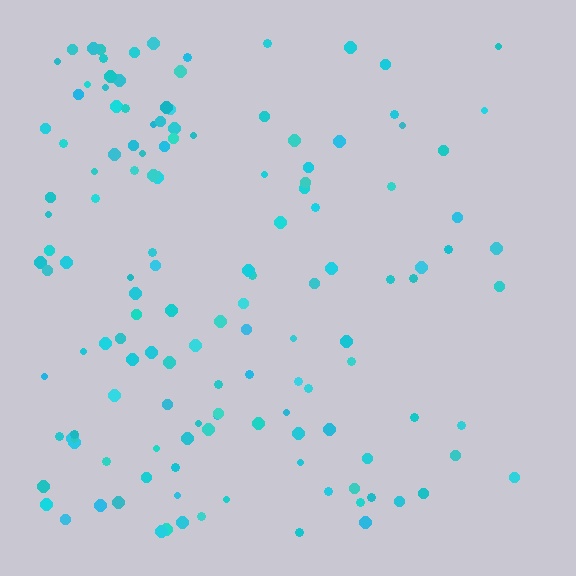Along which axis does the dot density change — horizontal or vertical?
Horizontal.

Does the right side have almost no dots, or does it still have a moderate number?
Still a moderate number, just noticeably fewer than the left.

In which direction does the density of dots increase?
From right to left, with the left side densest.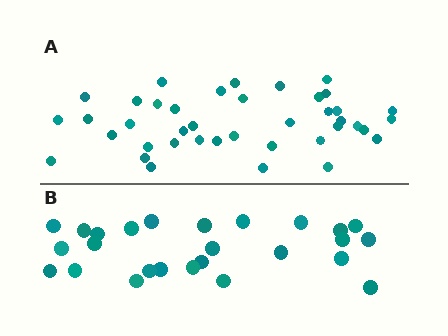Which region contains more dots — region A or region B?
Region A (the top region) has more dots.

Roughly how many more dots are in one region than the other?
Region A has approximately 15 more dots than region B.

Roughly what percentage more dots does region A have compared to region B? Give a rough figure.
About 55% more.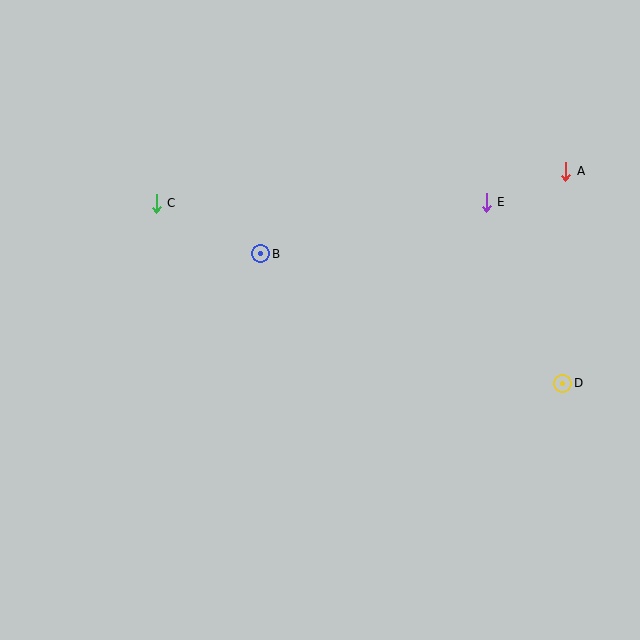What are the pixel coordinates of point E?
Point E is at (486, 202).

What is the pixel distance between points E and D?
The distance between E and D is 197 pixels.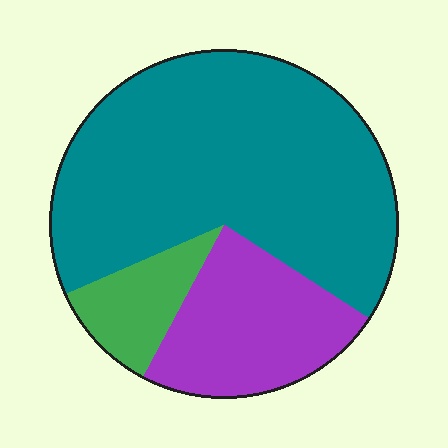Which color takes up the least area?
Green, at roughly 10%.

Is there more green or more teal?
Teal.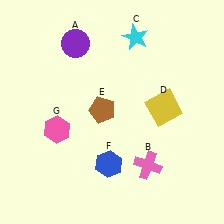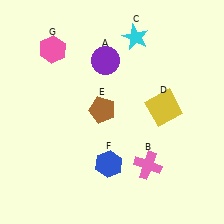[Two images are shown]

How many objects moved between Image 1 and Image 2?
2 objects moved between the two images.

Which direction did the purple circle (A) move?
The purple circle (A) moved right.